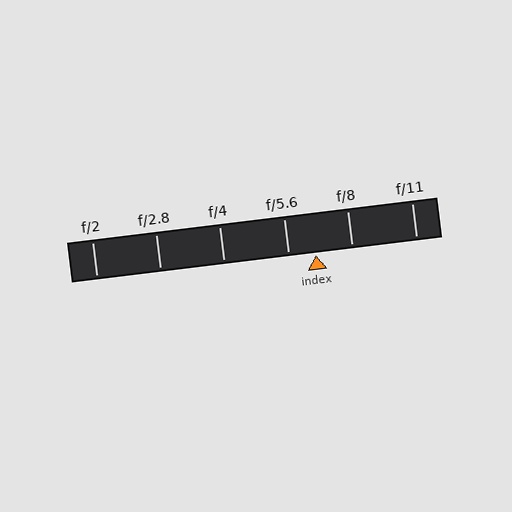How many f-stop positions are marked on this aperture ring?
There are 6 f-stop positions marked.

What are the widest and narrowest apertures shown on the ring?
The widest aperture shown is f/2 and the narrowest is f/11.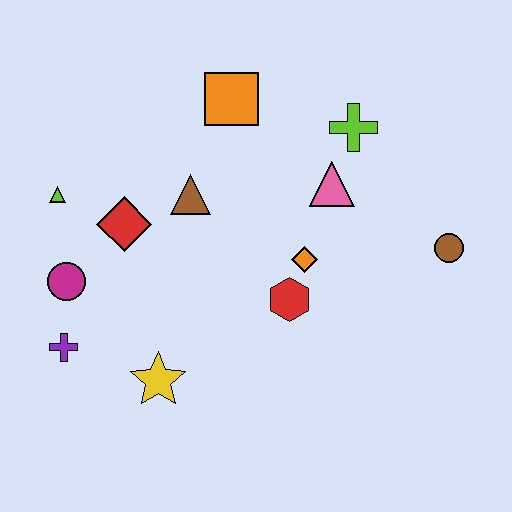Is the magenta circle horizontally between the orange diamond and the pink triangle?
No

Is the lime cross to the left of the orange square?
No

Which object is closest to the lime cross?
The pink triangle is closest to the lime cross.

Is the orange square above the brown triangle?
Yes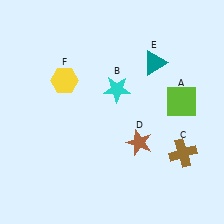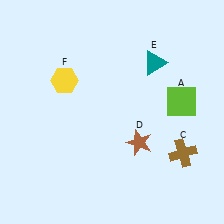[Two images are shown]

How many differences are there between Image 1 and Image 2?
There is 1 difference between the two images.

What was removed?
The cyan star (B) was removed in Image 2.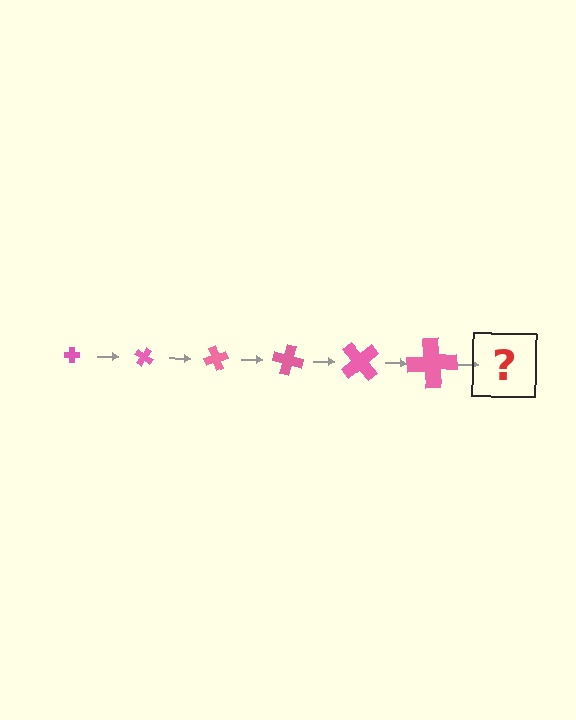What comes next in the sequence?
The next element should be a cross, larger than the previous one and rotated 210 degrees from the start.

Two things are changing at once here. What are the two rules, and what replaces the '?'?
The two rules are that the cross grows larger each step and it rotates 35 degrees each step. The '?' should be a cross, larger than the previous one and rotated 210 degrees from the start.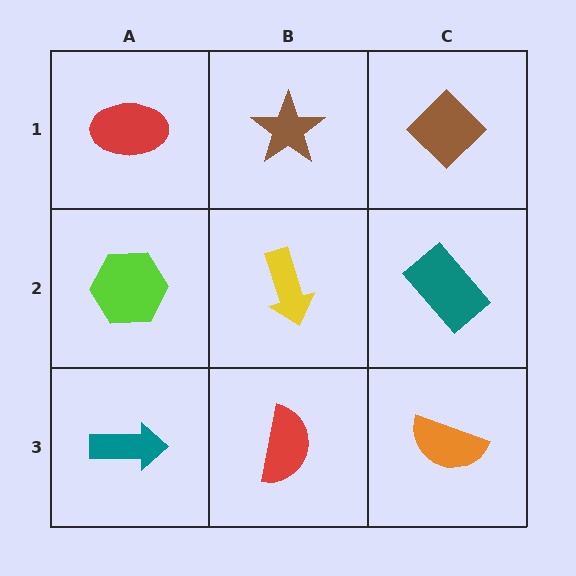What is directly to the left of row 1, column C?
A brown star.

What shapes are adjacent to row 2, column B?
A brown star (row 1, column B), a red semicircle (row 3, column B), a lime hexagon (row 2, column A), a teal rectangle (row 2, column C).